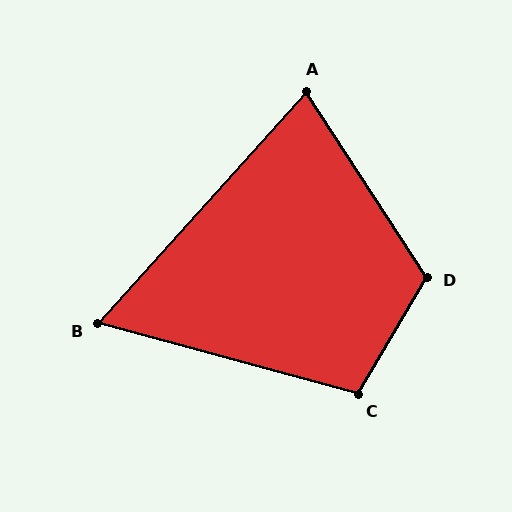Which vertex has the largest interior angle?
D, at approximately 117 degrees.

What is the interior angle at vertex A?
Approximately 75 degrees (acute).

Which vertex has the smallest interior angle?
B, at approximately 63 degrees.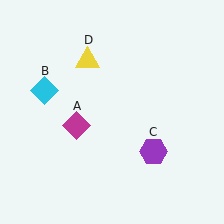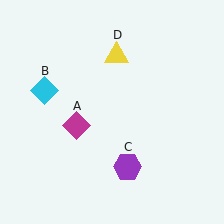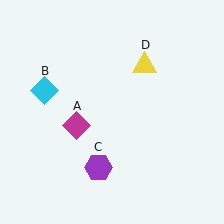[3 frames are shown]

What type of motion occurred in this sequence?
The purple hexagon (object C), yellow triangle (object D) rotated clockwise around the center of the scene.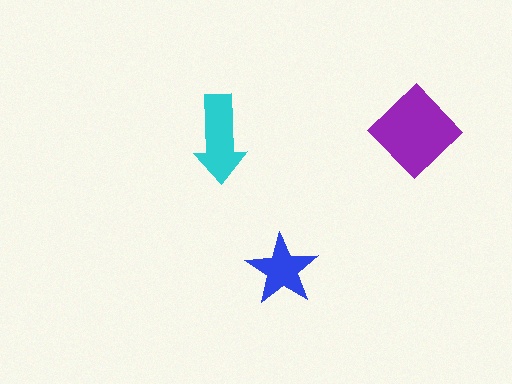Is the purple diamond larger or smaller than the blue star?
Larger.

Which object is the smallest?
The blue star.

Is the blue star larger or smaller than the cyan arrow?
Smaller.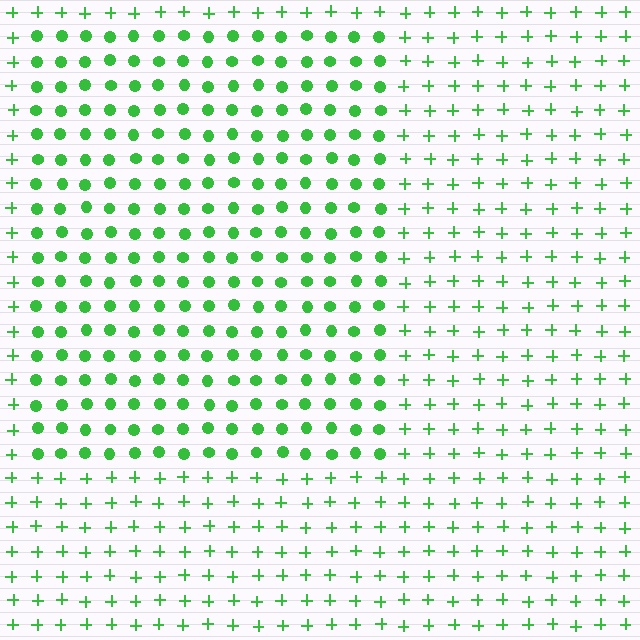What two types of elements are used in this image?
The image uses circles inside the rectangle region and plus signs outside it.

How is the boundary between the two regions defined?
The boundary is defined by a change in element shape: circles inside vs. plus signs outside. All elements share the same color and spacing.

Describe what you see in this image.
The image is filled with small green elements arranged in a uniform grid. A rectangle-shaped region contains circles, while the surrounding area contains plus signs. The boundary is defined purely by the change in element shape.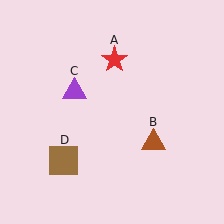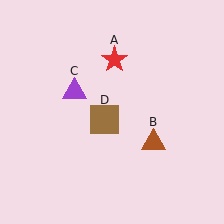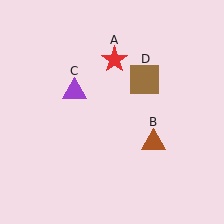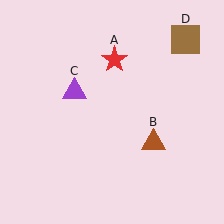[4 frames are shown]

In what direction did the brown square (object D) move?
The brown square (object D) moved up and to the right.